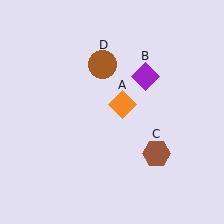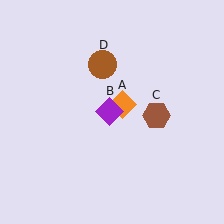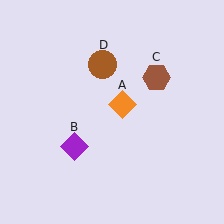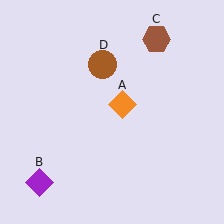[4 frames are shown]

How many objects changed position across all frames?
2 objects changed position: purple diamond (object B), brown hexagon (object C).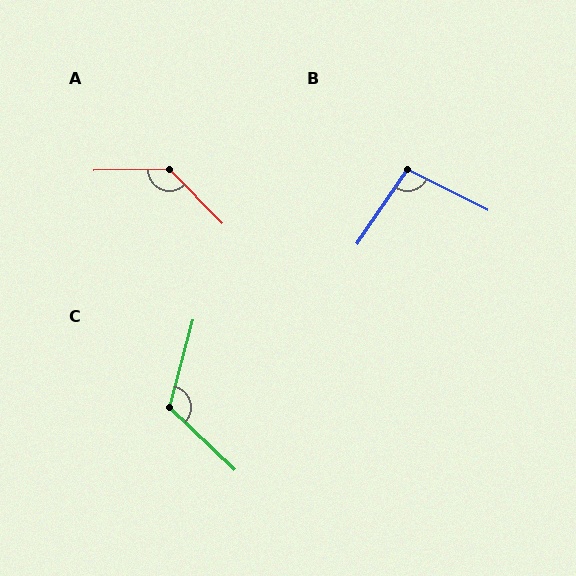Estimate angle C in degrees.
Approximately 118 degrees.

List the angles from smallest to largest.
B (97°), C (118°), A (133°).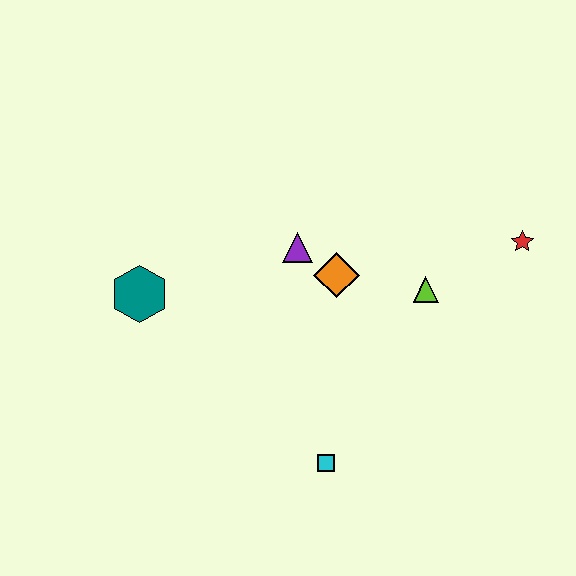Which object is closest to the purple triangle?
The orange diamond is closest to the purple triangle.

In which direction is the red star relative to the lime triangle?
The red star is to the right of the lime triangle.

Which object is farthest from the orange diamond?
The teal hexagon is farthest from the orange diamond.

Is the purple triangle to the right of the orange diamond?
No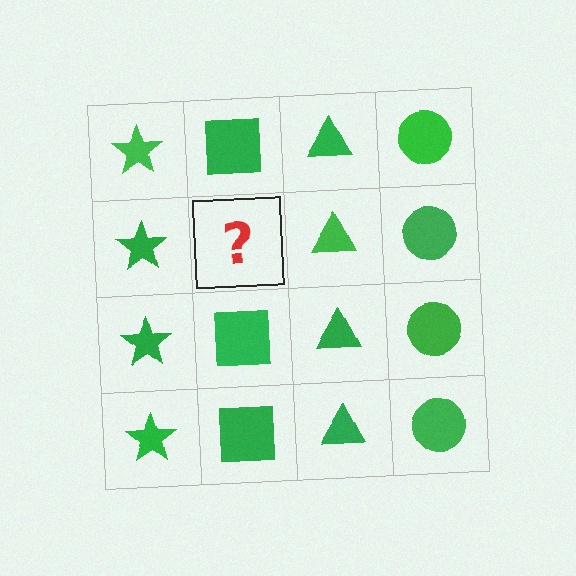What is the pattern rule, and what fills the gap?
The rule is that each column has a consistent shape. The gap should be filled with a green square.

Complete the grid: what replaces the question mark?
The question mark should be replaced with a green square.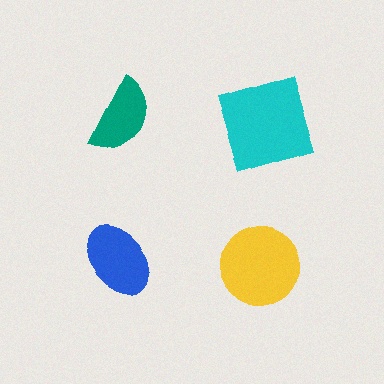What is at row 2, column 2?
A yellow circle.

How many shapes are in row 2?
2 shapes.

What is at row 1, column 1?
A teal semicircle.